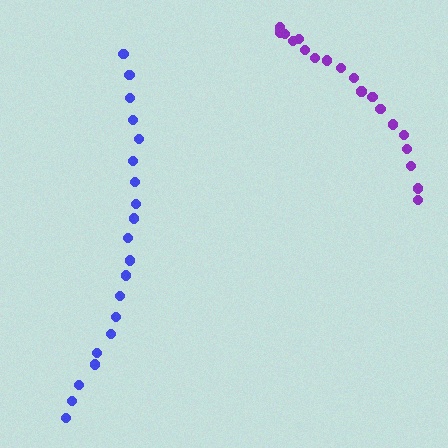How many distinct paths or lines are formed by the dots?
There are 2 distinct paths.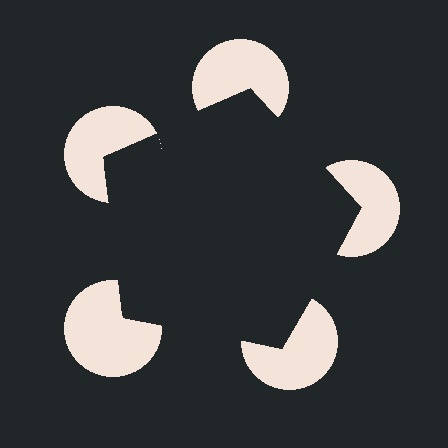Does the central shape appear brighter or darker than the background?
It typically appears slightly darker than the background, even though no actual brightness change is drawn.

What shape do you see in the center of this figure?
An illusory pentagon — its edges are inferred from the aligned wedge cuts in the pac-man discs, not physically drawn.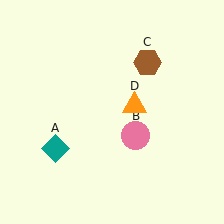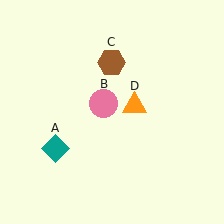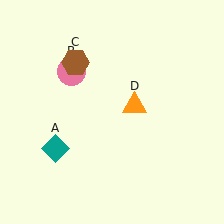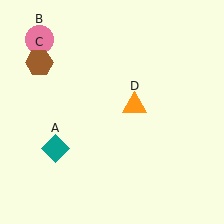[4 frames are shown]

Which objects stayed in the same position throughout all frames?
Teal diamond (object A) and orange triangle (object D) remained stationary.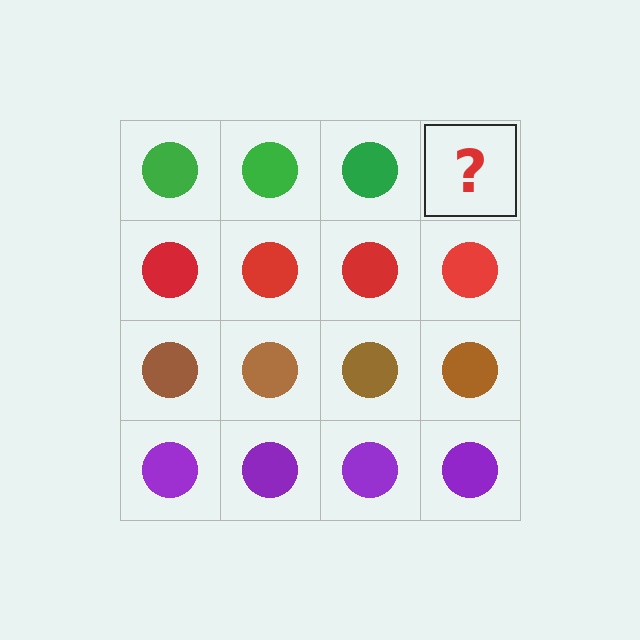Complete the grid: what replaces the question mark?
The question mark should be replaced with a green circle.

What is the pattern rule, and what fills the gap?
The rule is that each row has a consistent color. The gap should be filled with a green circle.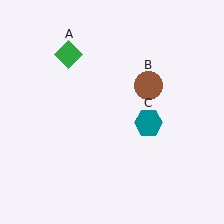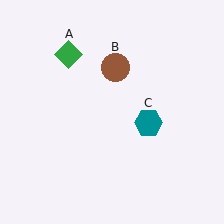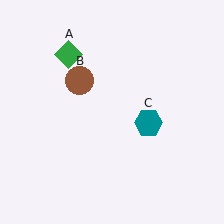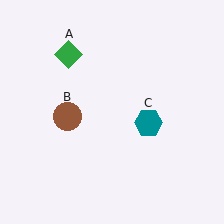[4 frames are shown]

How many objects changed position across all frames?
1 object changed position: brown circle (object B).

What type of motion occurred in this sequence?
The brown circle (object B) rotated counterclockwise around the center of the scene.